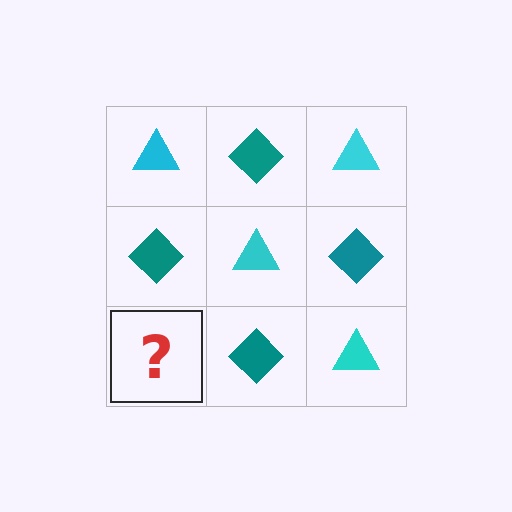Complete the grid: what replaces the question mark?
The question mark should be replaced with a cyan triangle.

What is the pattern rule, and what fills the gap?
The rule is that it alternates cyan triangle and teal diamond in a checkerboard pattern. The gap should be filled with a cyan triangle.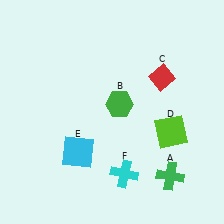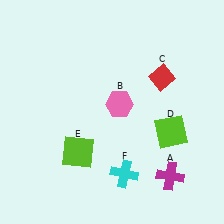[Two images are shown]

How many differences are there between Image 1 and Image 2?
There are 3 differences between the two images.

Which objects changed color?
A changed from green to magenta. B changed from green to pink. E changed from cyan to lime.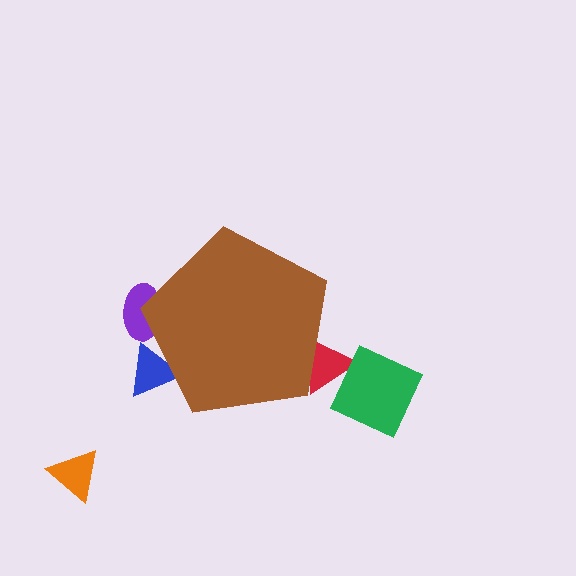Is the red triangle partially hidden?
Yes, the red triangle is partially hidden behind the brown pentagon.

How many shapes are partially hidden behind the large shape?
3 shapes are partially hidden.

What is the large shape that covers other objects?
A brown pentagon.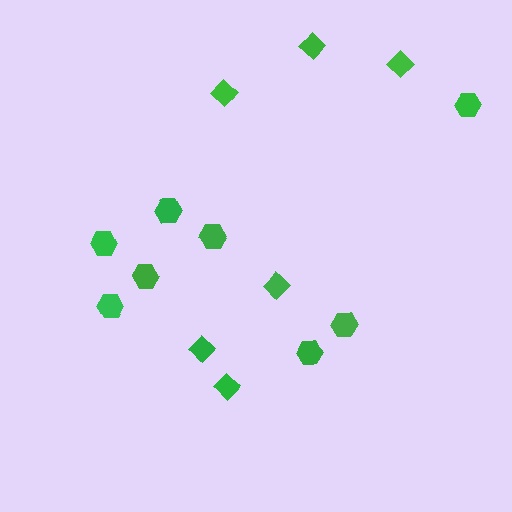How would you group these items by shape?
There are 2 groups: one group of diamonds (6) and one group of hexagons (8).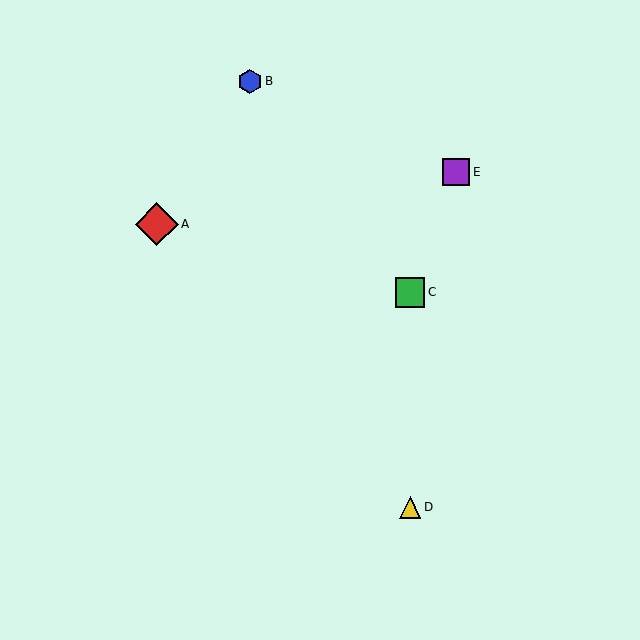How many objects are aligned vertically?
2 objects (C, D) are aligned vertically.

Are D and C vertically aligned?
Yes, both are at x≈410.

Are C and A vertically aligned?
No, C is at x≈410 and A is at x≈157.